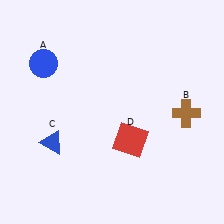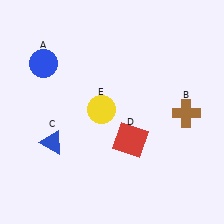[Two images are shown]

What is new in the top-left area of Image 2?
A yellow circle (E) was added in the top-left area of Image 2.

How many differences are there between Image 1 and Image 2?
There is 1 difference between the two images.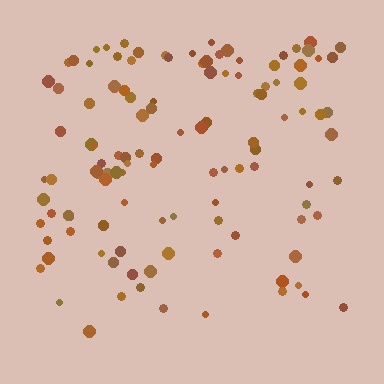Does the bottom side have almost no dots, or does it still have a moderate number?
Still a moderate number, just noticeably fewer than the top.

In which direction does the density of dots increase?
From bottom to top, with the top side densest.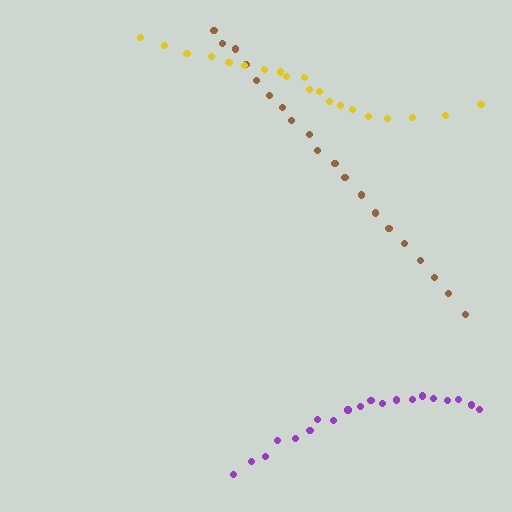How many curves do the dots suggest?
There are 3 distinct paths.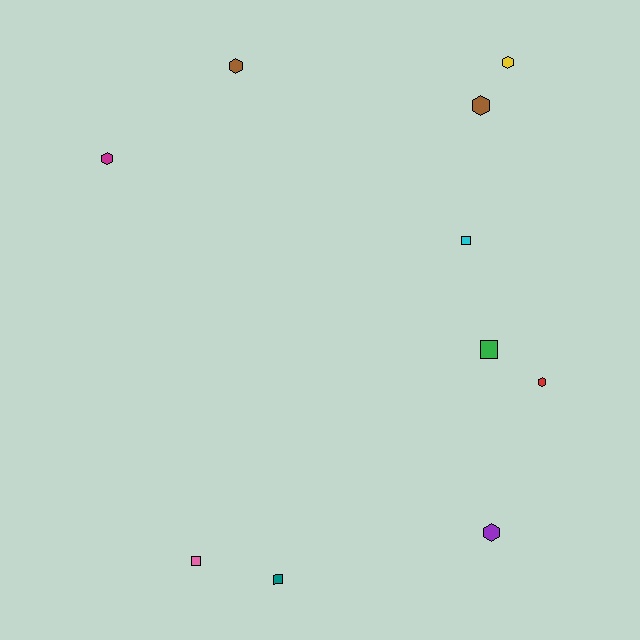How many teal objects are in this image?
There is 1 teal object.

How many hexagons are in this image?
There are 6 hexagons.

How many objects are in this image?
There are 10 objects.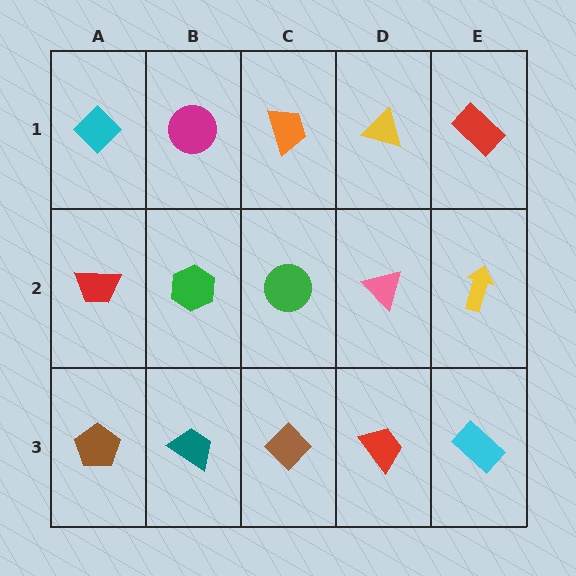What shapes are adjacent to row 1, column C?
A green circle (row 2, column C), a magenta circle (row 1, column B), a yellow triangle (row 1, column D).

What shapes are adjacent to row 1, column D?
A pink triangle (row 2, column D), an orange trapezoid (row 1, column C), a red rectangle (row 1, column E).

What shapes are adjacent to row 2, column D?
A yellow triangle (row 1, column D), a red trapezoid (row 3, column D), a green circle (row 2, column C), a yellow arrow (row 2, column E).